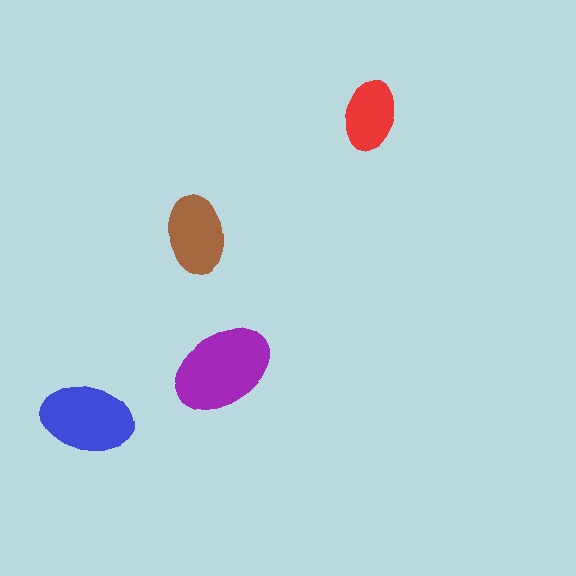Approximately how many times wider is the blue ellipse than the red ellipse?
About 1.5 times wider.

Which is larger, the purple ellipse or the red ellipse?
The purple one.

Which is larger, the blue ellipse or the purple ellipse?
The purple one.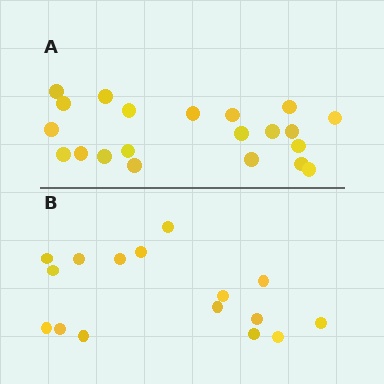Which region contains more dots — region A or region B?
Region A (the top region) has more dots.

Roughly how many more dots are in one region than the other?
Region A has about 5 more dots than region B.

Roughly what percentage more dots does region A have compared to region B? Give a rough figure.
About 30% more.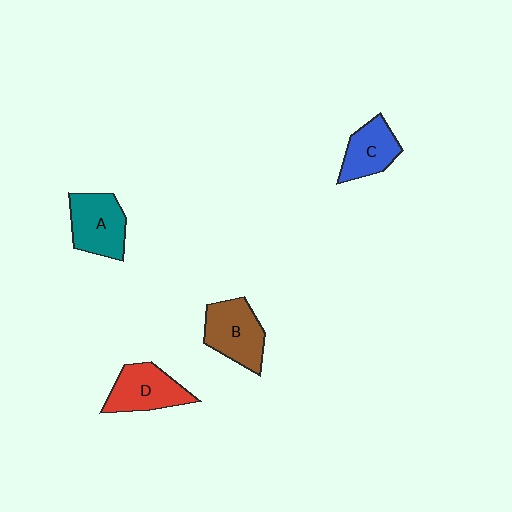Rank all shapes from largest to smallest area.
From largest to smallest: B (brown), A (teal), D (red), C (blue).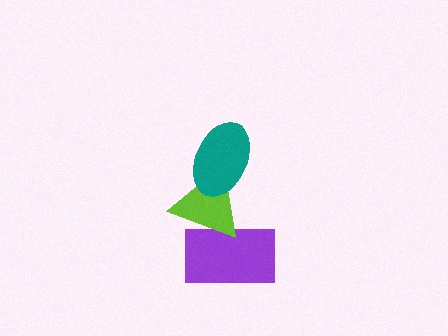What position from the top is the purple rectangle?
The purple rectangle is 3rd from the top.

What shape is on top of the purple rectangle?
The lime triangle is on top of the purple rectangle.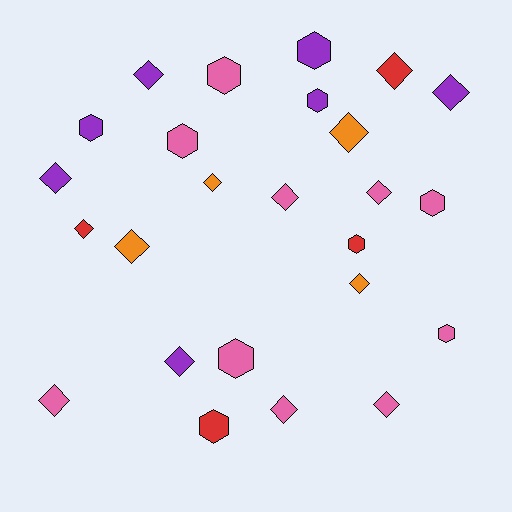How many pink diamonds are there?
There are 5 pink diamonds.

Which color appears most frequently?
Pink, with 10 objects.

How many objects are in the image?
There are 25 objects.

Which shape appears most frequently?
Diamond, with 15 objects.